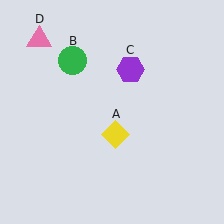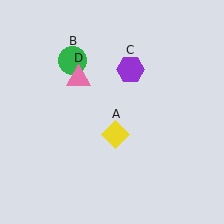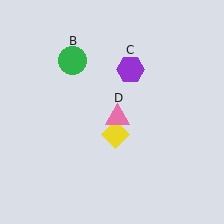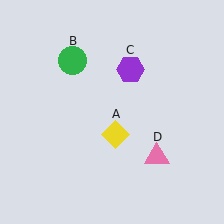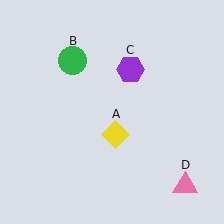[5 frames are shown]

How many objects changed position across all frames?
1 object changed position: pink triangle (object D).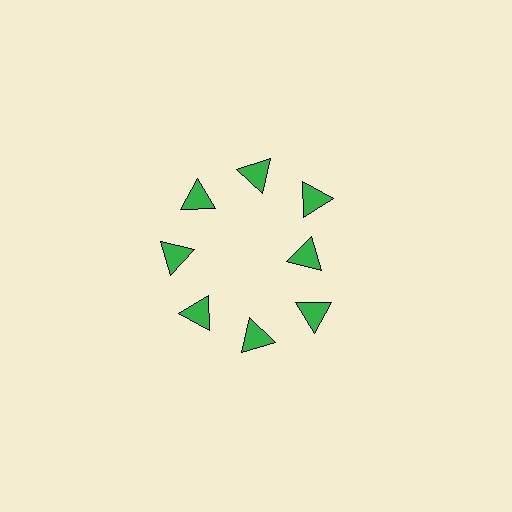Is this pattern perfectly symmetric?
No. The 8 green triangles are arranged in a ring, but one element near the 3 o'clock position is pulled inward toward the center, breaking the 8-fold rotational symmetry.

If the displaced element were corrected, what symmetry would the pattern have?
It would have 8-fold rotational symmetry — the pattern would map onto itself every 45 degrees.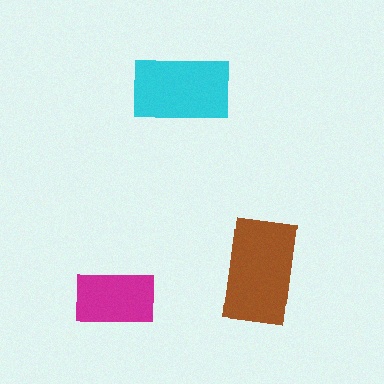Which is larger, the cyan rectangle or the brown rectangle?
The brown one.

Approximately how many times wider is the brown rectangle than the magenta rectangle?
About 1.5 times wider.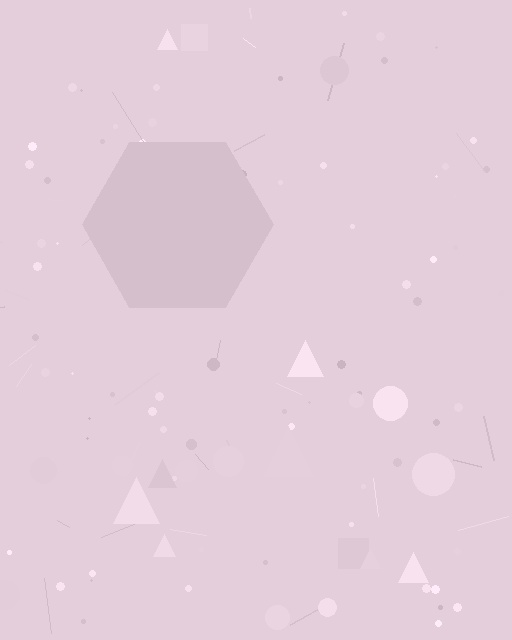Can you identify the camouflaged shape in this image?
The camouflaged shape is a hexagon.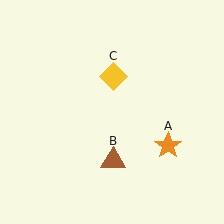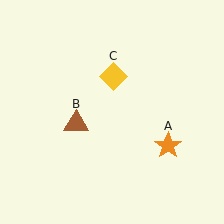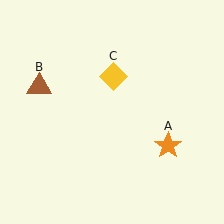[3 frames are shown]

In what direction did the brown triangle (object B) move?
The brown triangle (object B) moved up and to the left.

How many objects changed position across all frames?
1 object changed position: brown triangle (object B).